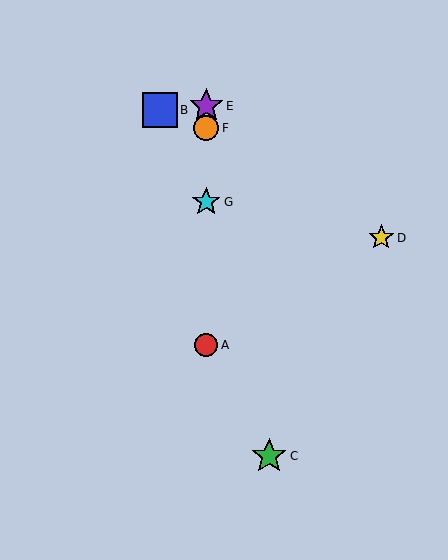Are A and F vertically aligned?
Yes, both are at x≈206.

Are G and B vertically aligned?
No, G is at x≈206 and B is at x≈160.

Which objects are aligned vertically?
Objects A, E, F, G are aligned vertically.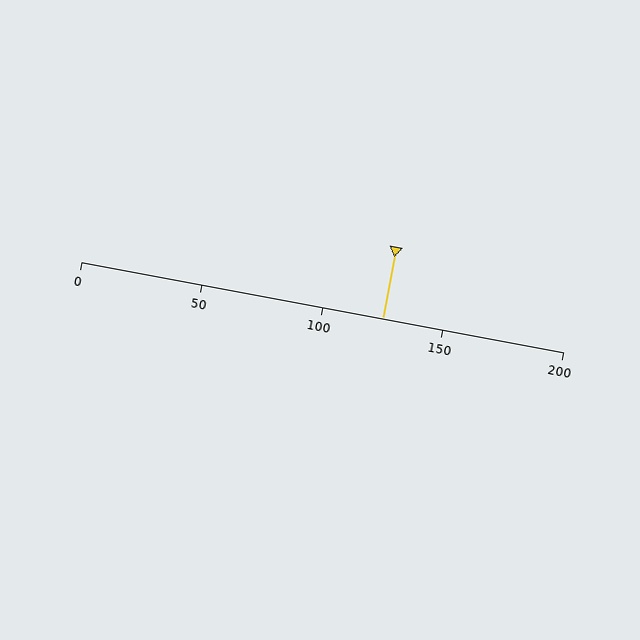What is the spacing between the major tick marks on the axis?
The major ticks are spaced 50 apart.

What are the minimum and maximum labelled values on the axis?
The axis runs from 0 to 200.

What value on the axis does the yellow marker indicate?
The marker indicates approximately 125.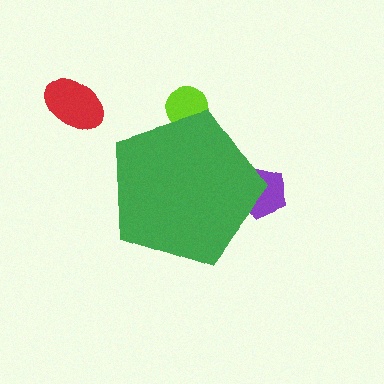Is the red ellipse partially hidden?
No, the red ellipse is fully visible.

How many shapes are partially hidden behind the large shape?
2 shapes are partially hidden.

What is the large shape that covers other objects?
A green pentagon.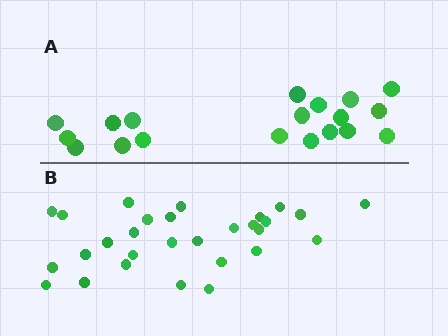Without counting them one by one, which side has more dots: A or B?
Region B (the bottom region) has more dots.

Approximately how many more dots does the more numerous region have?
Region B has roughly 10 or so more dots than region A.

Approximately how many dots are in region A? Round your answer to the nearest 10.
About 20 dots. (The exact count is 19, which rounds to 20.)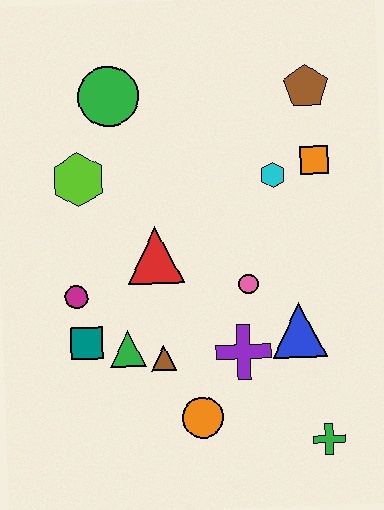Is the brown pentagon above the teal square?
Yes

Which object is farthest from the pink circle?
The green circle is farthest from the pink circle.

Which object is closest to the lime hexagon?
The green circle is closest to the lime hexagon.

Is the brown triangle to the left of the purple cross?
Yes